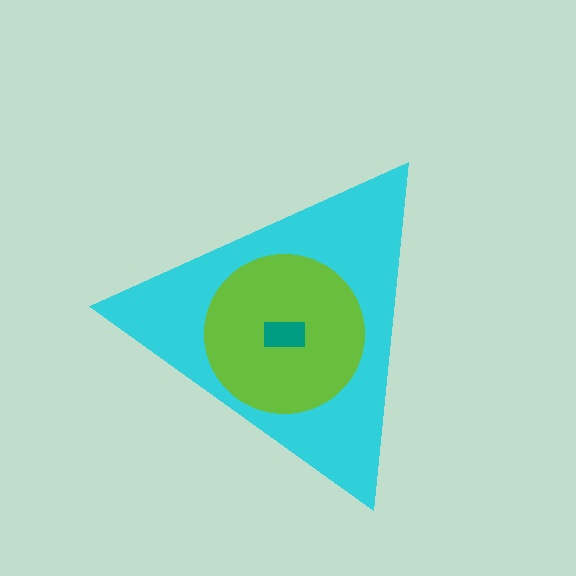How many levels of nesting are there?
3.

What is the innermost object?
The teal rectangle.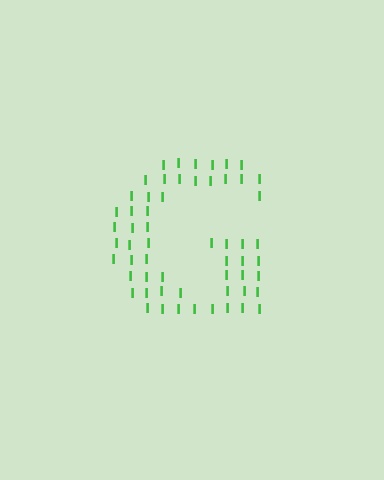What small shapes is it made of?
It is made of small letter I's.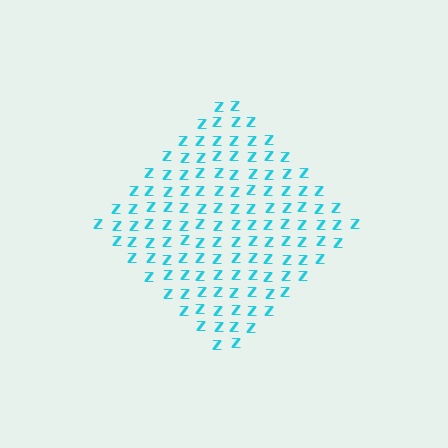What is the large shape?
The large shape is a diamond.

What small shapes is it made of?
It is made of small letter Z's.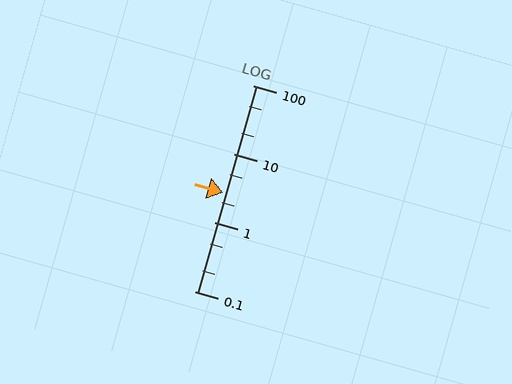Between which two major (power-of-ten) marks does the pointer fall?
The pointer is between 1 and 10.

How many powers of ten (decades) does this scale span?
The scale spans 3 decades, from 0.1 to 100.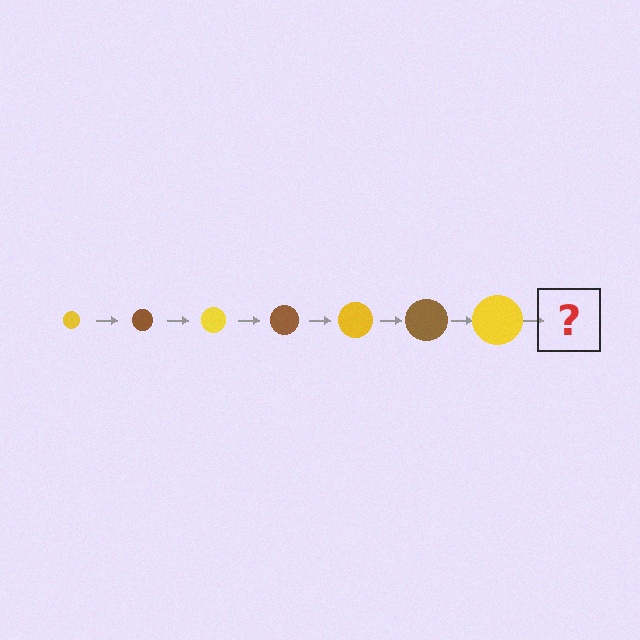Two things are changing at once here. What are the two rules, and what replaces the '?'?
The two rules are that the circle grows larger each step and the color cycles through yellow and brown. The '?' should be a brown circle, larger than the previous one.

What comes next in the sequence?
The next element should be a brown circle, larger than the previous one.